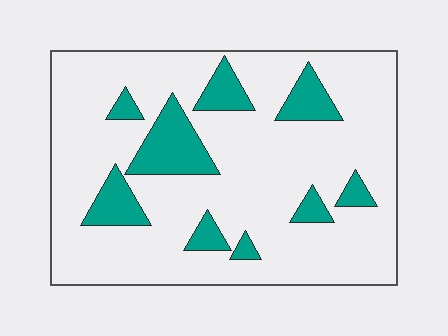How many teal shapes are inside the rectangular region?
9.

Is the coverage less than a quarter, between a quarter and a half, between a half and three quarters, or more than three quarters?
Less than a quarter.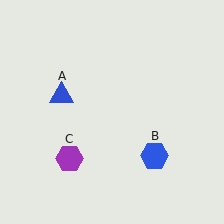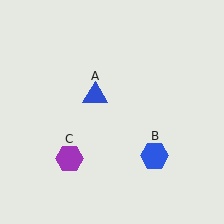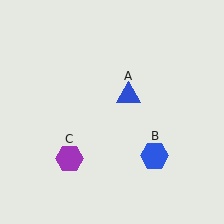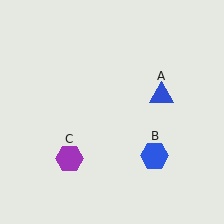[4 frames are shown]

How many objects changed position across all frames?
1 object changed position: blue triangle (object A).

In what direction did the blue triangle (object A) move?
The blue triangle (object A) moved right.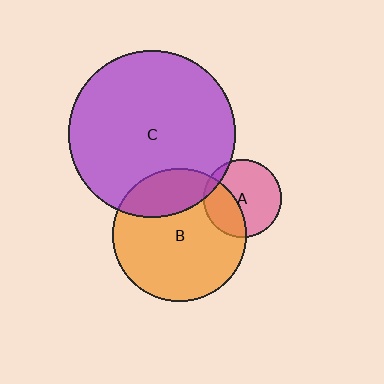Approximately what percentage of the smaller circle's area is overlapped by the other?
Approximately 25%.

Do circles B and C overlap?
Yes.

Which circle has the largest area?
Circle C (purple).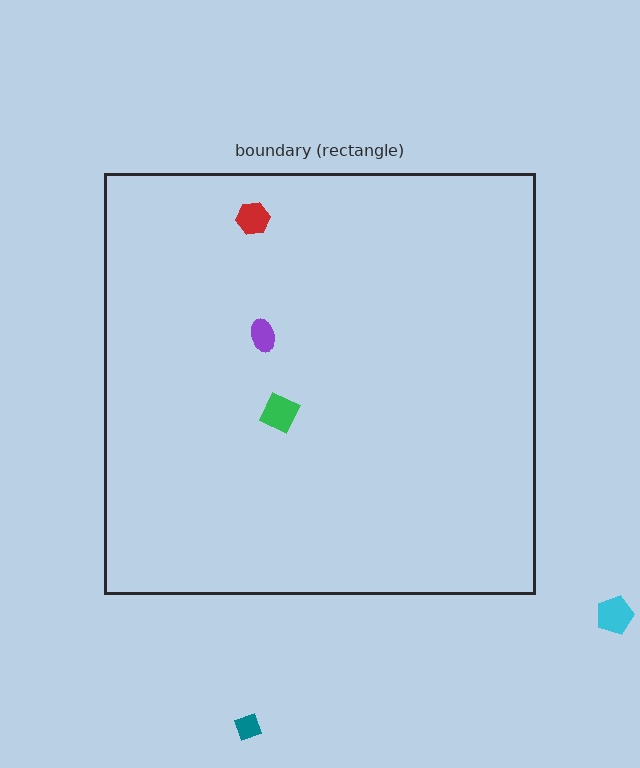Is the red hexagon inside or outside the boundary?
Inside.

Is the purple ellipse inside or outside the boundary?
Inside.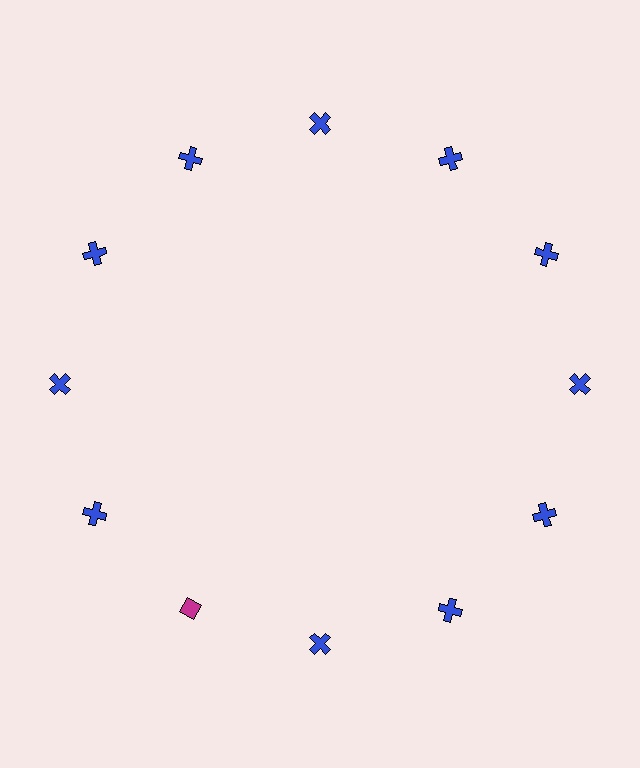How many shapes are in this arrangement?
There are 12 shapes arranged in a ring pattern.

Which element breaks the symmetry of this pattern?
The magenta diamond at roughly the 7 o'clock position breaks the symmetry. All other shapes are blue crosses.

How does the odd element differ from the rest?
It differs in both color (magenta instead of blue) and shape (diamond instead of cross).